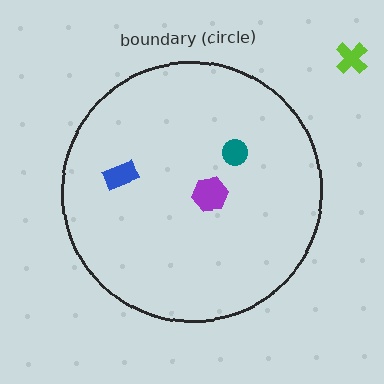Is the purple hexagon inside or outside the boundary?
Inside.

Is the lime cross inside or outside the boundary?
Outside.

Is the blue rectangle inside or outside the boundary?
Inside.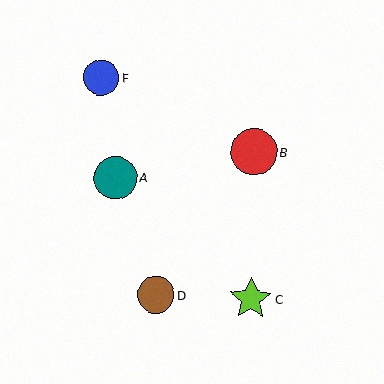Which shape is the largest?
The red circle (labeled B) is the largest.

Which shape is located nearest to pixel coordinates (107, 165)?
The teal circle (labeled A) at (115, 178) is nearest to that location.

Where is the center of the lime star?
The center of the lime star is at (251, 299).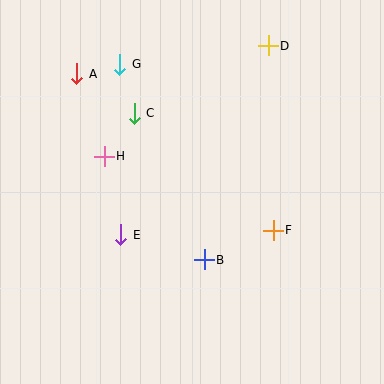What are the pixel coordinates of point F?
Point F is at (273, 231).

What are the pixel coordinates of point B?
Point B is at (204, 260).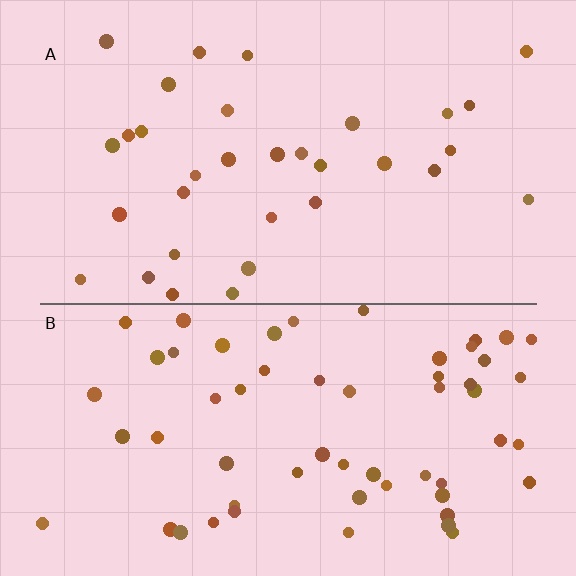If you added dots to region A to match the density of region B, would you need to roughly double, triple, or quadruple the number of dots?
Approximately double.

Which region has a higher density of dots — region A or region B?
B (the bottom).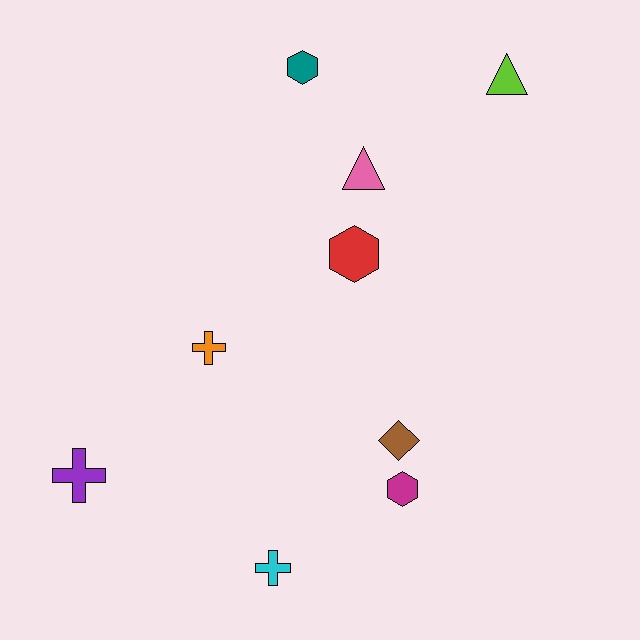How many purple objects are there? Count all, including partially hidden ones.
There is 1 purple object.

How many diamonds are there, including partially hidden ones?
There is 1 diamond.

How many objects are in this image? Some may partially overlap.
There are 9 objects.